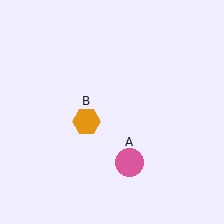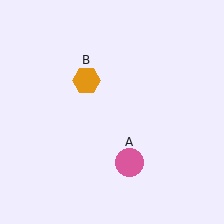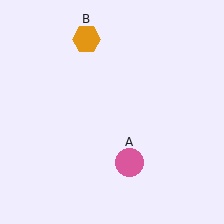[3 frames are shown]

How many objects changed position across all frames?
1 object changed position: orange hexagon (object B).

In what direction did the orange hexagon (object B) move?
The orange hexagon (object B) moved up.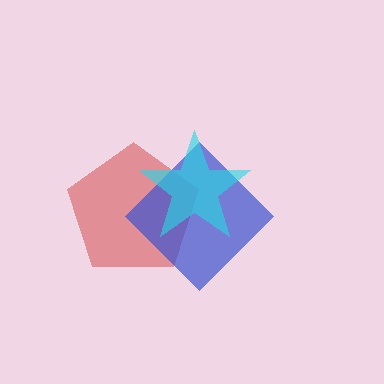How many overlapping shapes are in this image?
There are 3 overlapping shapes in the image.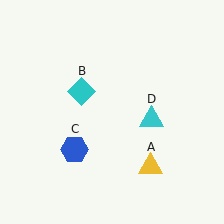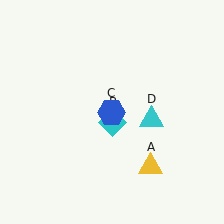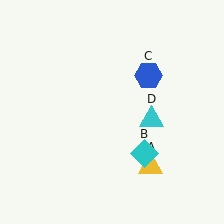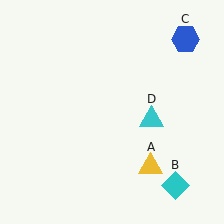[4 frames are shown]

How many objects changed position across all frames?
2 objects changed position: cyan diamond (object B), blue hexagon (object C).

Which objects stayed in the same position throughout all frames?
Yellow triangle (object A) and cyan triangle (object D) remained stationary.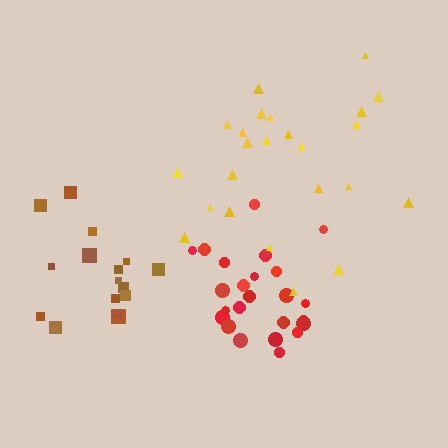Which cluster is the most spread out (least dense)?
Yellow.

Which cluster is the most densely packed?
Red.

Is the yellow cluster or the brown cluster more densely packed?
Brown.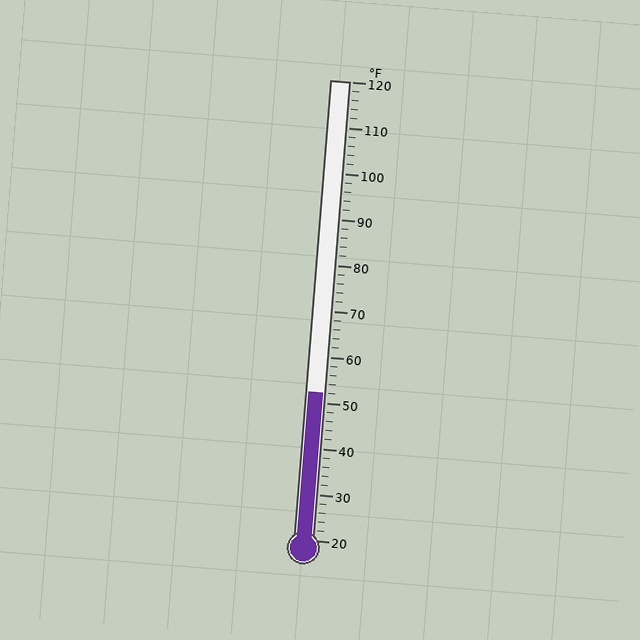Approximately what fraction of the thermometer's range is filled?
The thermometer is filled to approximately 30% of its range.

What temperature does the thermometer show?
The thermometer shows approximately 52°F.